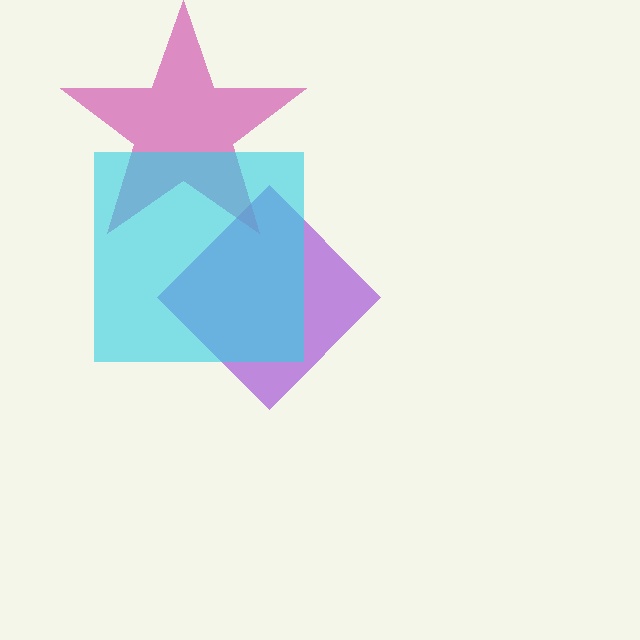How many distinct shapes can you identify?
There are 3 distinct shapes: a purple diamond, a magenta star, a cyan square.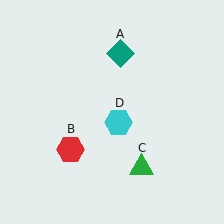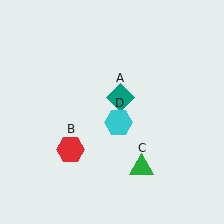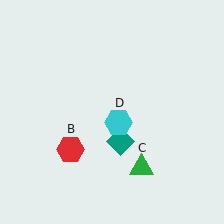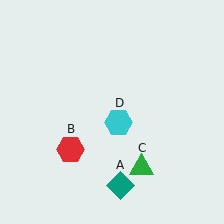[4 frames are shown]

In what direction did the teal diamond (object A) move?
The teal diamond (object A) moved down.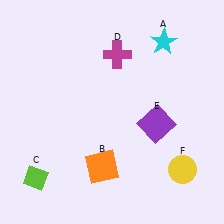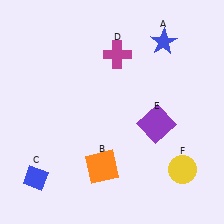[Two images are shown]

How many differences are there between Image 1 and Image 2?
There are 2 differences between the two images.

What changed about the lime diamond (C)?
In Image 1, C is lime. In Image 2, it changed to blue.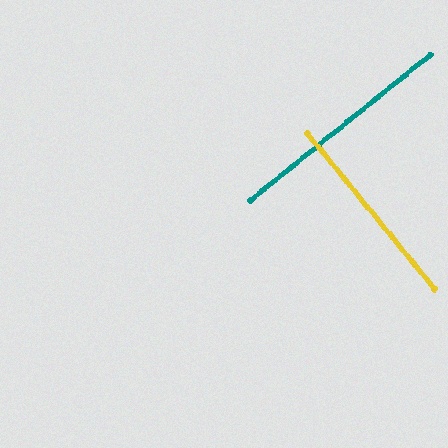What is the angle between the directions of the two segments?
Approximately 90 degrees.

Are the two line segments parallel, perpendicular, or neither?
Perpendicular — they meet at approximately 90°.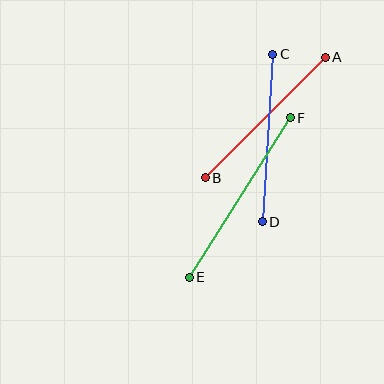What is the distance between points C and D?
The distance is approximately 168 pixels.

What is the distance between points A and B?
The distance is approximately 170 pixels.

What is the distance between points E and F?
The distance is approximately 189 pixels.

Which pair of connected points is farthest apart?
Points E and F are farthest apart.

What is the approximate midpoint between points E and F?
The midpoint is at approximately (240, 198) pixels.